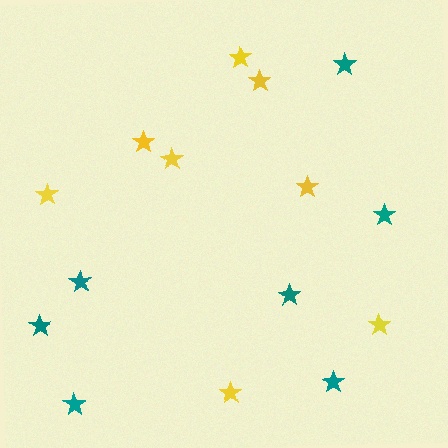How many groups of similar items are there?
There are 2 groups: one group of teal stars (7) and one group of yellow stars (8).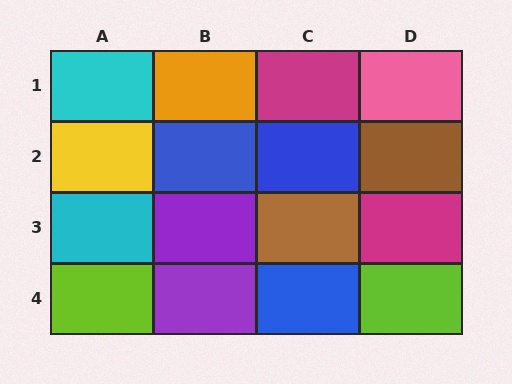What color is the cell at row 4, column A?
Lime.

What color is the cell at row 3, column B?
Purple.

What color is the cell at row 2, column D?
Brown.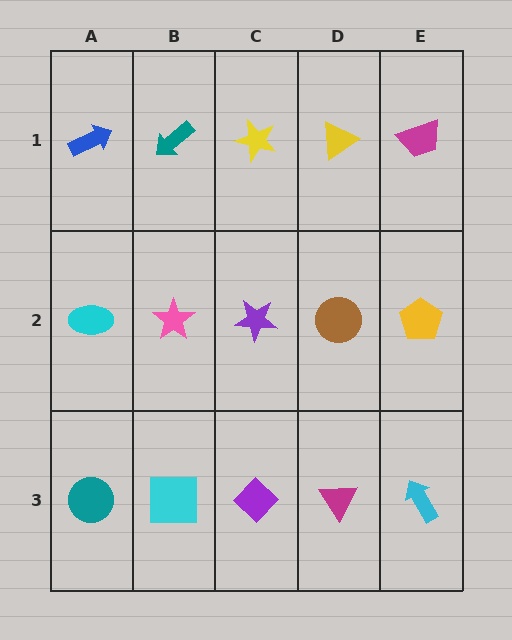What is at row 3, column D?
A magenta triangle.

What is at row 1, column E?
A magenta trapezoid.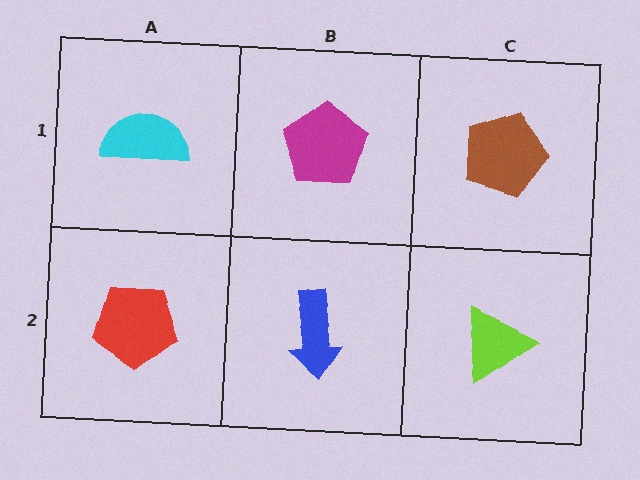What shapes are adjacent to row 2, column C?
A brown pentagon (row 1, column C), a blue arrow (row 2, column B).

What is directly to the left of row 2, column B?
A red pentagon.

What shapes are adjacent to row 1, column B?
A blue arrow (row 2, column B), a cyan semicircle (row 1, column A), a brown pentagon (row 1, column C).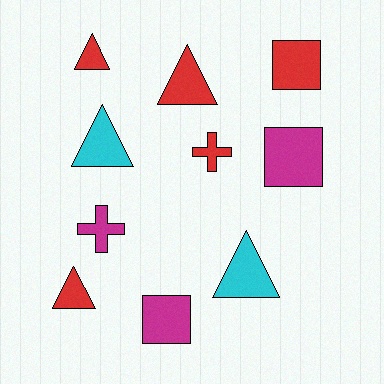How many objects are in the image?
There are 10 objects.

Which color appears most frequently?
Red, with 5 objects.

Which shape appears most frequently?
Triangle, with 5 objects.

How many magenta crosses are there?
There is 1 magenta cross.